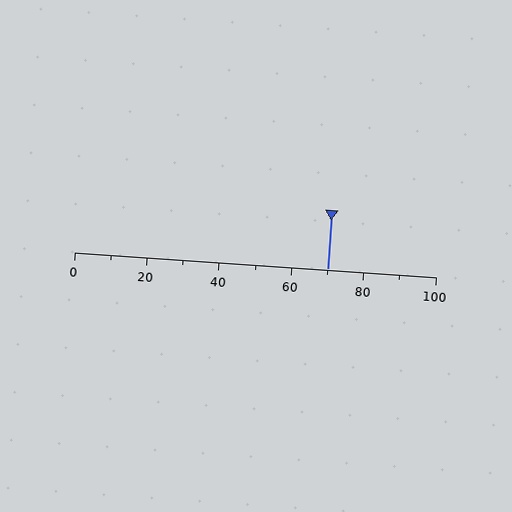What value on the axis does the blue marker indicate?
The marker indicates approximately 70.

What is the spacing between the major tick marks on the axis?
The major ticks are spaced 20 apart.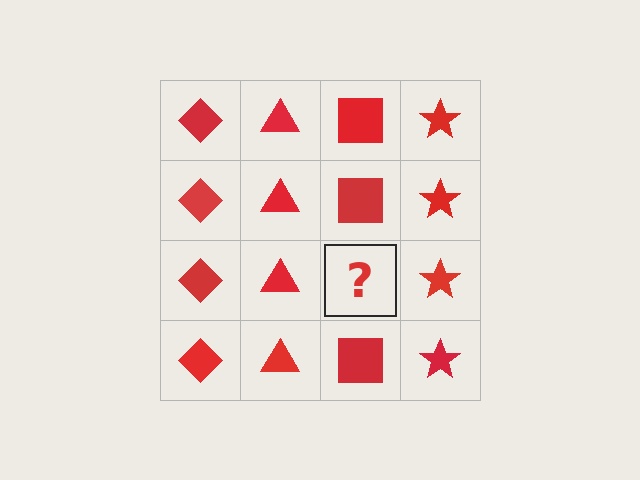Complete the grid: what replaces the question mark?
The question mark should be replaced with a red square.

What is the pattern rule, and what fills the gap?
The rule is that each column has a consistent shape. The gap should be filled with a red square.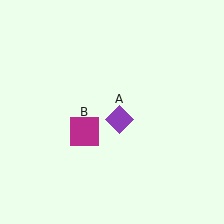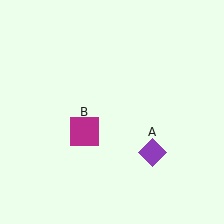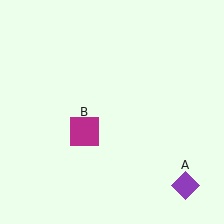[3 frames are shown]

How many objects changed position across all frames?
1 object changed position: purple diamond (object A).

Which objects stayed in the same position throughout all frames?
Magenta square (object B) remained stationary.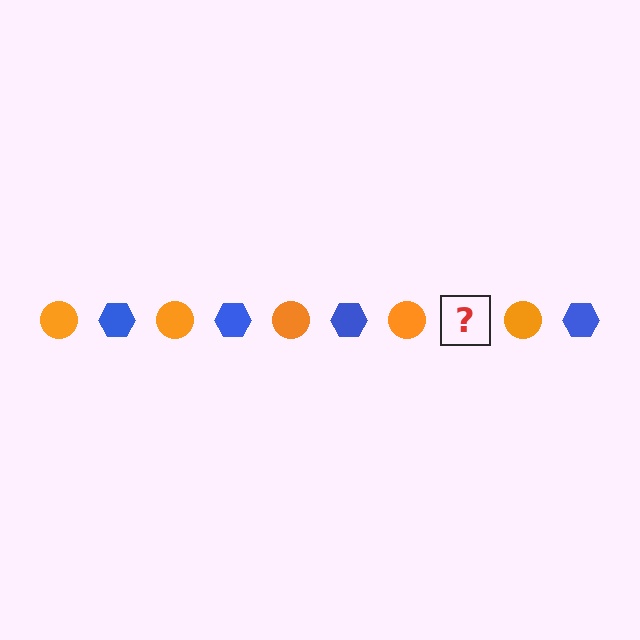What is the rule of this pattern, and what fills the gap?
The rule is that the pattern alternates between orange circle and blue hexagon. The gap should be filled with a blue hexagon.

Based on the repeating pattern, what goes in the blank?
The blank should be a blue hexagon.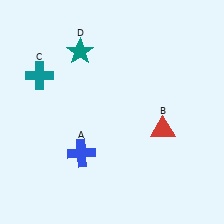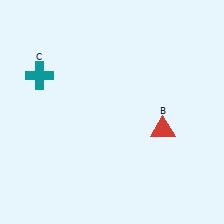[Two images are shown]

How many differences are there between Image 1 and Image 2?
There are 2 differences between the two images.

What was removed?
The blue cross (A), the teal star (D) were removed in Image 2.